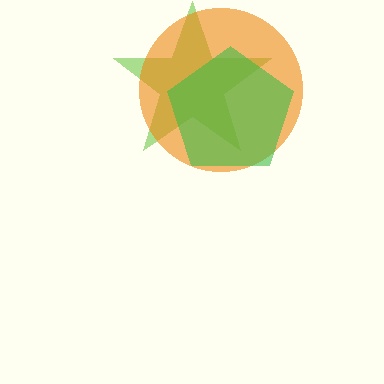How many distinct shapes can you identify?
There are 3 distinct shapes: a lime star, an orange circle, a green pentagon.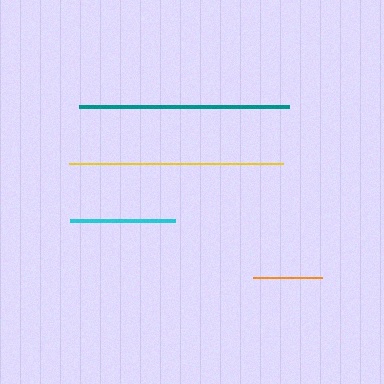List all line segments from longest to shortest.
From longest to shortest: yellow, teal, cyan, orange.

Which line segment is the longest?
The yellow line is the longest at approximately 214 pixels.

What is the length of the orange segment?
The orange segment is approximately 69 pixels long.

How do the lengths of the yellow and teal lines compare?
The yellow and teal lines are approximately the same length.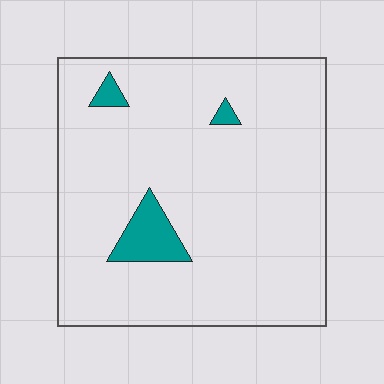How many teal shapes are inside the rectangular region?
3.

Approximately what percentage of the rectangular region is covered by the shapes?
Approximately 5%.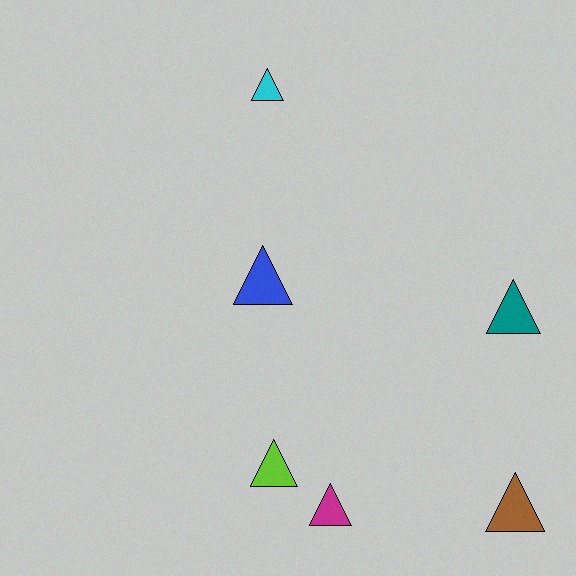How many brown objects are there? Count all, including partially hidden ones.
There is 1 brown object.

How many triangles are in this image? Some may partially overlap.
There are 6 triangles.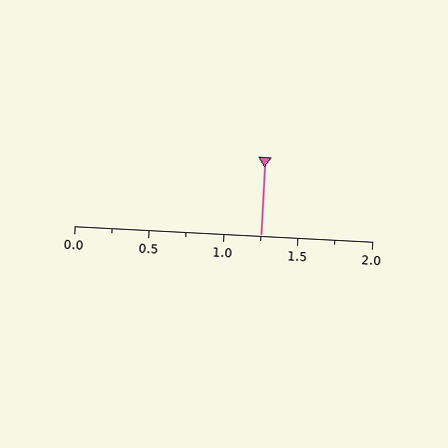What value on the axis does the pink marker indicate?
The marker indicates approximately 1.25.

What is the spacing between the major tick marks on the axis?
The major ticks are spaced 0.5 apart.